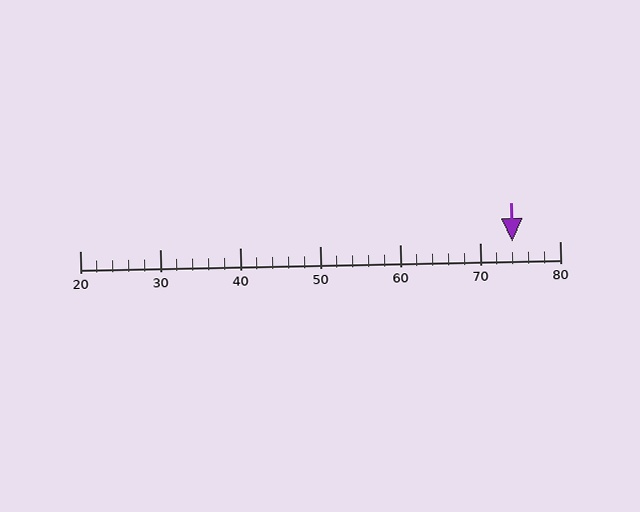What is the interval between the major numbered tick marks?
The major tick marks are spaced 10 units apart.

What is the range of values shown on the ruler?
The ruler shows values from 20 to 80.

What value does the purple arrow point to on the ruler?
The purple arrow points to approximately 74.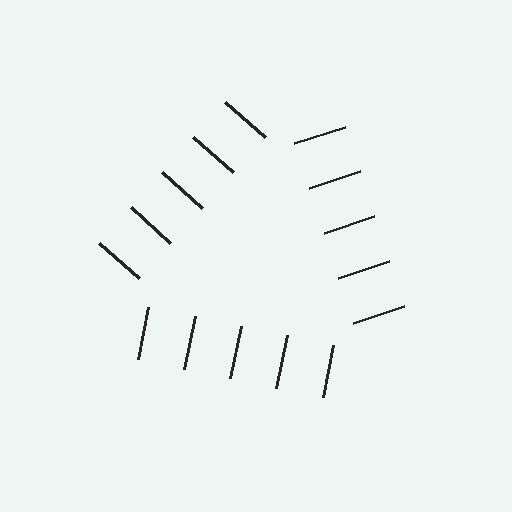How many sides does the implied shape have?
3 sides — the line-ends trace a triangle.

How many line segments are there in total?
15 — 5 along each of the 3 edges.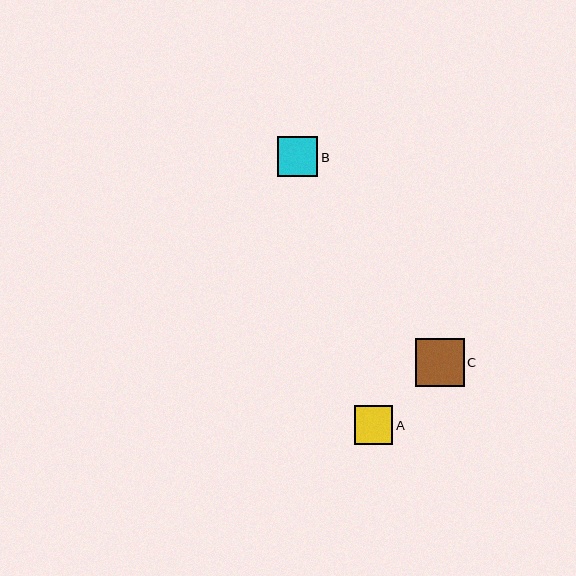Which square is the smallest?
Square A is the smallest with a size of approximately 38 pixels.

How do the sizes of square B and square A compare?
Square B and square A are approximately the same size.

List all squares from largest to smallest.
From largest to smallest: C, B, A.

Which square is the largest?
Square C is the largest with a size of approximately 49 pixels.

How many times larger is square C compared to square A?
Square C is approximately 1.3 times the size of square A.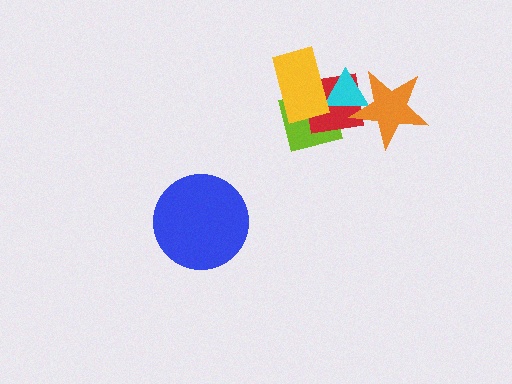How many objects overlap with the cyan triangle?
4 objects overlap with the cyan triangle.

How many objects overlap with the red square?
4 objects overlap with the red square.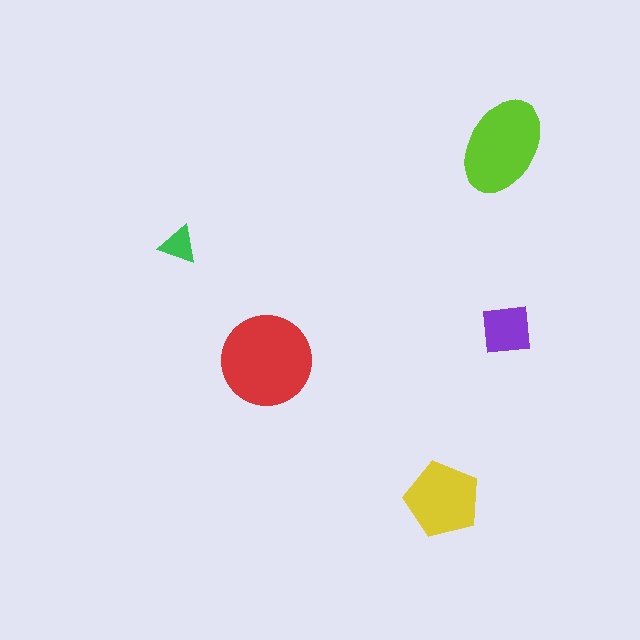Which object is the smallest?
The green triangle.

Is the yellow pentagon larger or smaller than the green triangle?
Larger.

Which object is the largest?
The red circle.